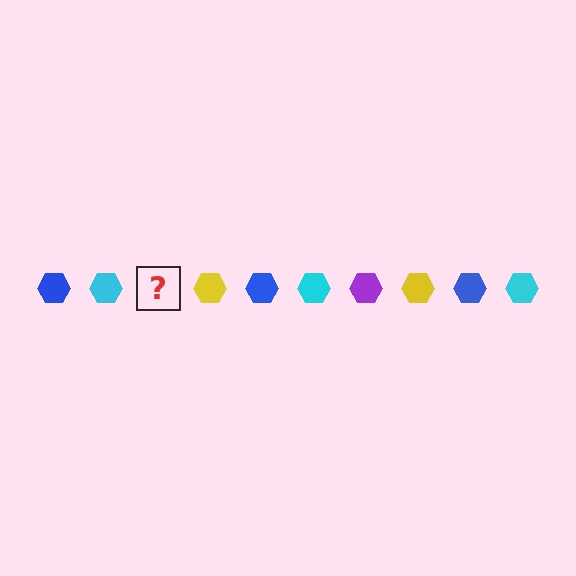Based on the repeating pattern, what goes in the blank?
The blank should be a purple hexagon.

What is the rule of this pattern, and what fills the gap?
The rule is that the pattern cycles through blue, cyan, purple, yellow hexagons. The gap should be filled with a purple hexagon.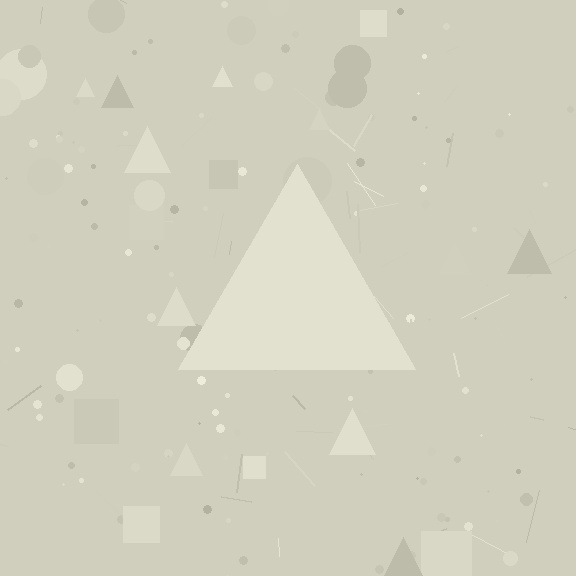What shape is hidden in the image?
A triangle is hidden in the image.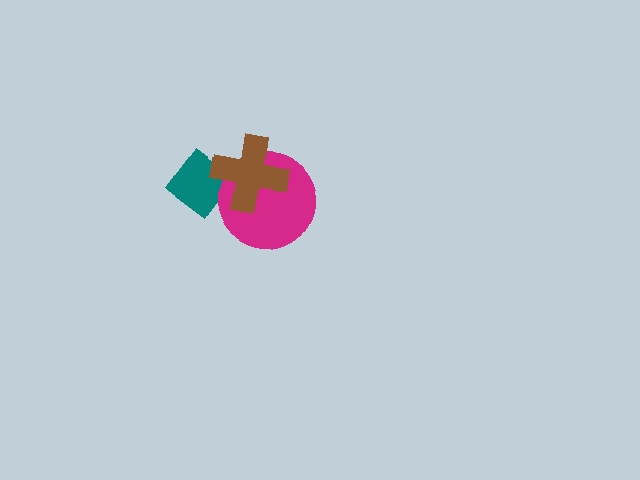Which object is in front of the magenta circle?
The brown cross is in front of the magenta circle.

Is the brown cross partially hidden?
No, no other shape covers it.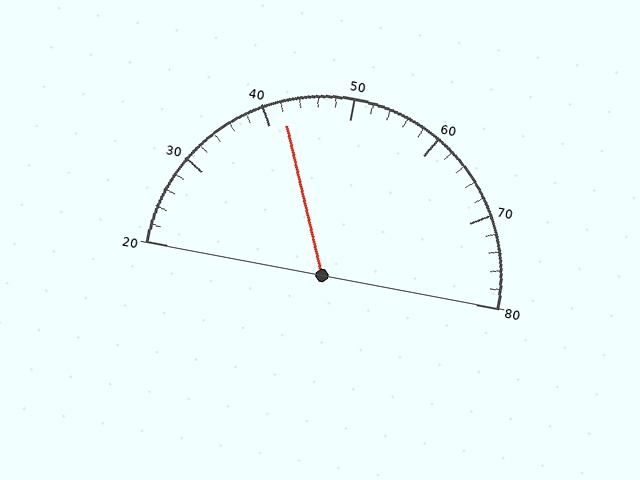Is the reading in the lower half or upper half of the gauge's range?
The reading is in the lower half of the range (20 to 80).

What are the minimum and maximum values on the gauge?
The gauge ranges from 20 to 80.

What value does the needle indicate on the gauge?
The needle indicates approximately 42.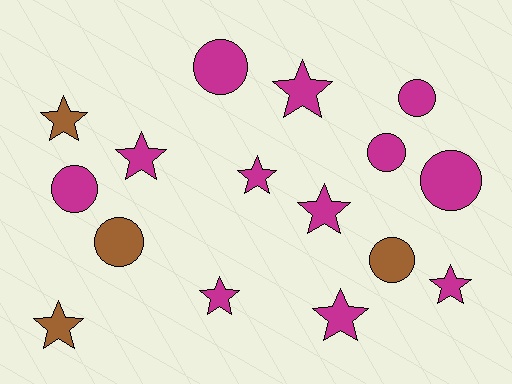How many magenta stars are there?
There are 7 magenta stars.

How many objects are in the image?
There are 16 objects.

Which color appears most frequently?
Magenta, with 12 objects.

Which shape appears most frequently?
Star, with 9 objects.